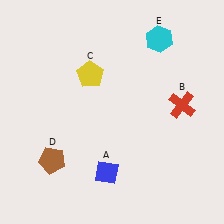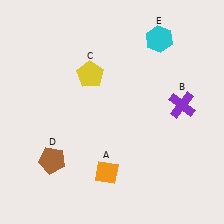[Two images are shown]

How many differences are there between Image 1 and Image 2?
There are 2 differences between the two images.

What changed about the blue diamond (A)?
In Image 1, A is blue. In Image 2, it changed to orange.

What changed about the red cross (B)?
In Image 1, B is red. In Image 2, it changed to purple.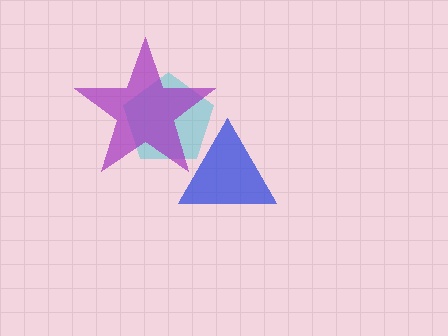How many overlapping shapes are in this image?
There are 3 overlapping shapes in the image.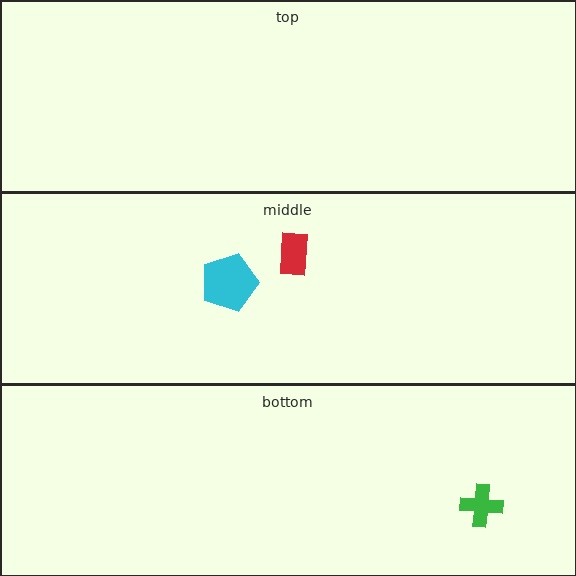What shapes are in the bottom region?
The green cross.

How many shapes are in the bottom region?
1.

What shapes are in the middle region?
The cyan pentagon, the red rectangle.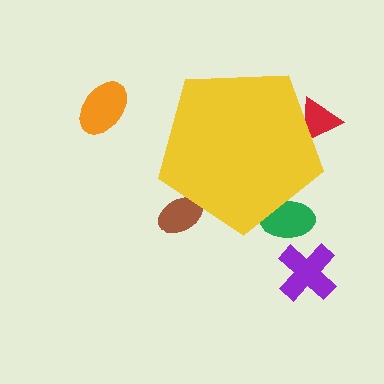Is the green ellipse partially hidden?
Yes, the green ellipse is partially hidden behind the yellow pentagon.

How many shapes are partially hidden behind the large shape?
3 shapes are partially hidden.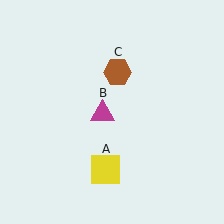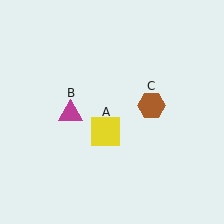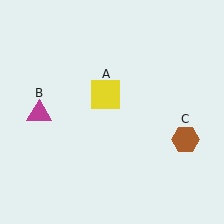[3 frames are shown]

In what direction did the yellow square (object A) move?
The yellow square (object A) moved up.